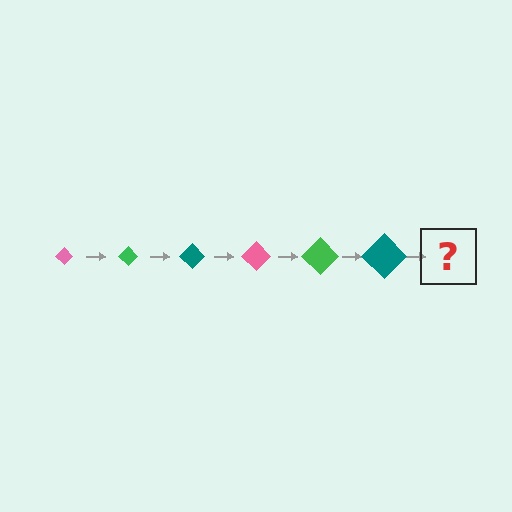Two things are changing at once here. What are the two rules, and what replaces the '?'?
The two rules are that the diamond grows larger each step and the color cycles through pink, green, and teal. The '?' should be a pink diamond, larger than the previous one.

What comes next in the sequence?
The next element should be a pink diamond, larger than the previous one.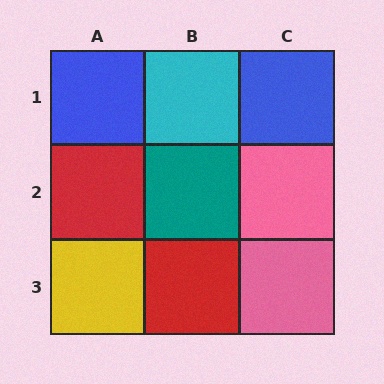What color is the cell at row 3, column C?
Pink.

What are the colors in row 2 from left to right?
Red, teal, pink.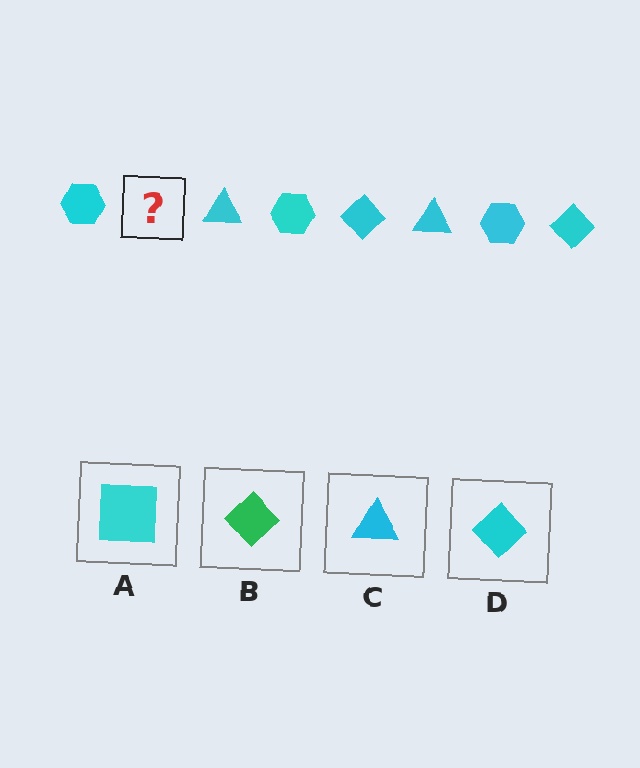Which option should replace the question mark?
Option D.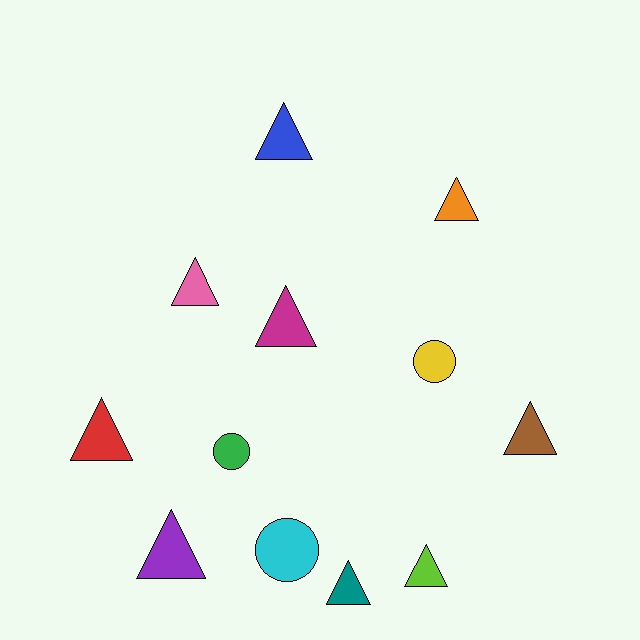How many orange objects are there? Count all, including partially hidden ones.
There is 1 orange object.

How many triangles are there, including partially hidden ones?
There are 9 triangles.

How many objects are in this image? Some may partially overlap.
There are 12 objects.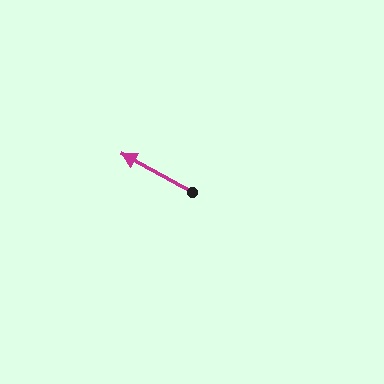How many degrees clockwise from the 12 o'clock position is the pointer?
Approximately 299 degrees.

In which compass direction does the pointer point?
Northwest.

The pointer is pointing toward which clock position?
Roughly 10 o'clock.